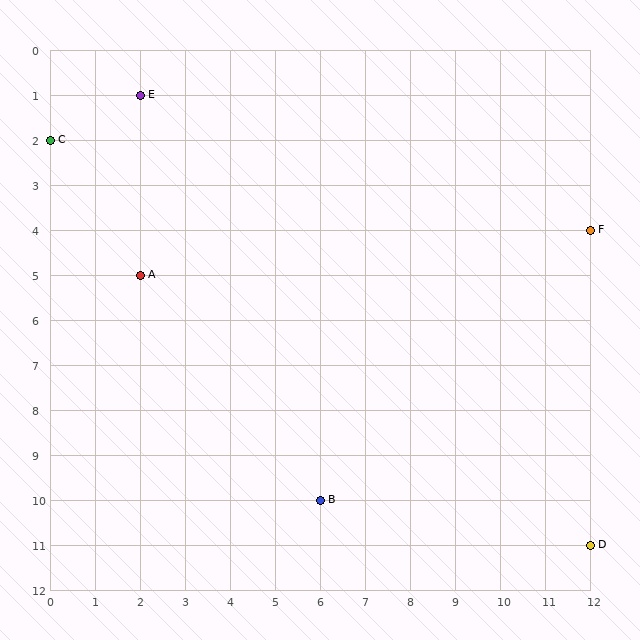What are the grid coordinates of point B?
Point B is at grid coordinates (6, 10).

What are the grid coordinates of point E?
Point E is at grid coordinates (2, 1).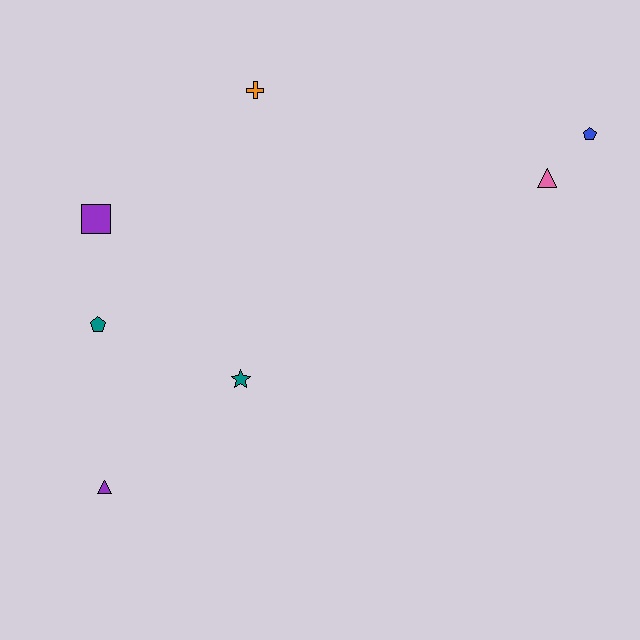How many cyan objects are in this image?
There are no cyan objects.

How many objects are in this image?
There are 7 objects.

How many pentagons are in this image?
There are 2 pentagons.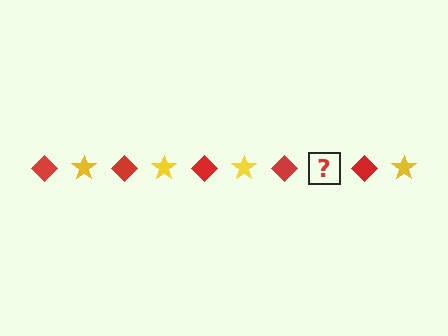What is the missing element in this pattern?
The missing element is a yellow star.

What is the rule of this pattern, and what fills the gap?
The rule is that the pattern alternates between red diamond and yellow star. The gap should be filled with a yellow star.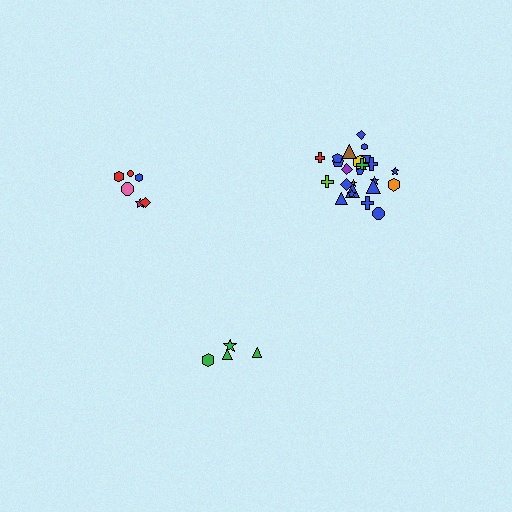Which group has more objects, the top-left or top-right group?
The top-right group.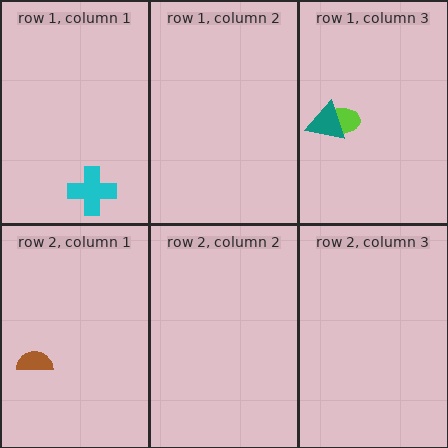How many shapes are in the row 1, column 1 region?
1.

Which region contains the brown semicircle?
The row 2, column 1 region.